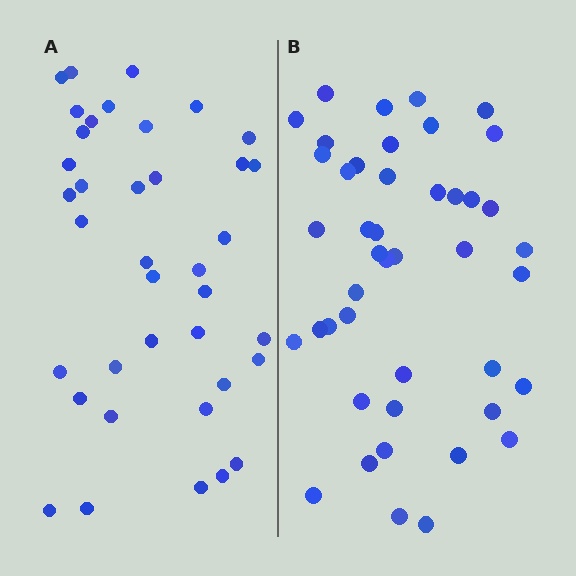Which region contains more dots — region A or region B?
Region B (the right region) has more dots.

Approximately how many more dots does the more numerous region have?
Region B has about 6 more dots than region A.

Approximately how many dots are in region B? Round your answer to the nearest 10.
About 40 dots. (The exact count is 44, which rounds to 40.)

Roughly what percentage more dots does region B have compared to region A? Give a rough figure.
About 15% more.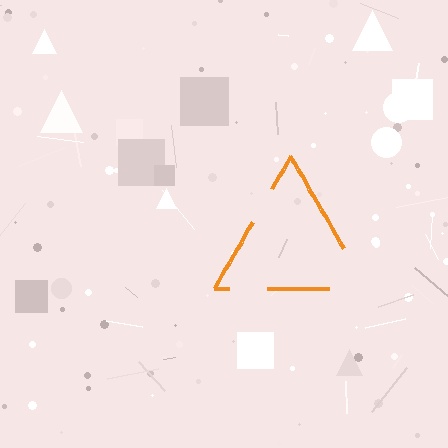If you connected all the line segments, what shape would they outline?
They would outline a triangle.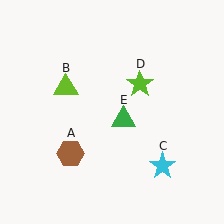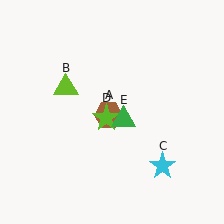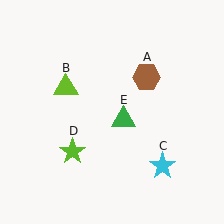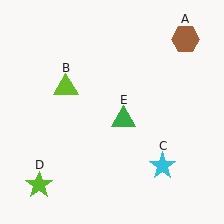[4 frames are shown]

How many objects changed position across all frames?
2 objects changed position: brown hexagon (object A), lime star (object D).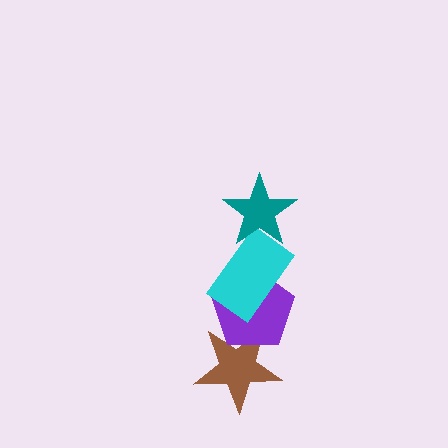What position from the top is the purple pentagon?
The purple pentagon is 3rd from the top.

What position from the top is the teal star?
The teal star is 1st from the top.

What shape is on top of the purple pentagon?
The cyan rectangle is on top of the purple pentagon.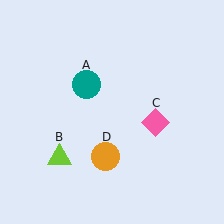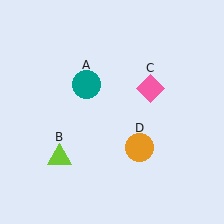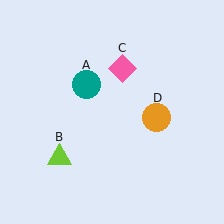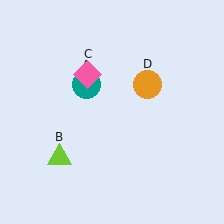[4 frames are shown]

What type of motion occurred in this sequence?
The pink diamond (object C), orange circle (object D) rotated counterclockwise around the center of the scene.